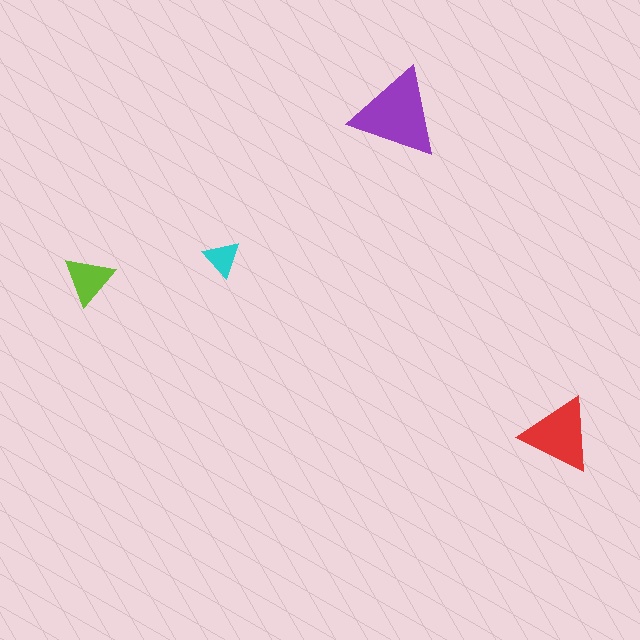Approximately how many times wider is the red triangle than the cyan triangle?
About 2 times wider.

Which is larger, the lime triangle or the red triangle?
The red one.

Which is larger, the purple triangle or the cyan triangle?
The purple one.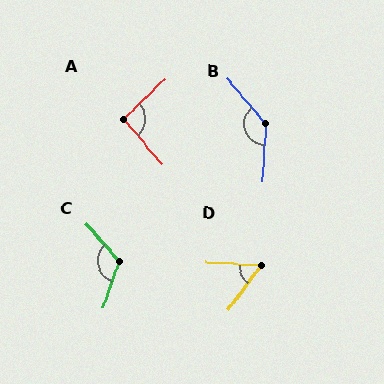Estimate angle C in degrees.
Approximately 119 degrees.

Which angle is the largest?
B, at approximately 136 degrees.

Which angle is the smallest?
D, at approximately 57 degrees.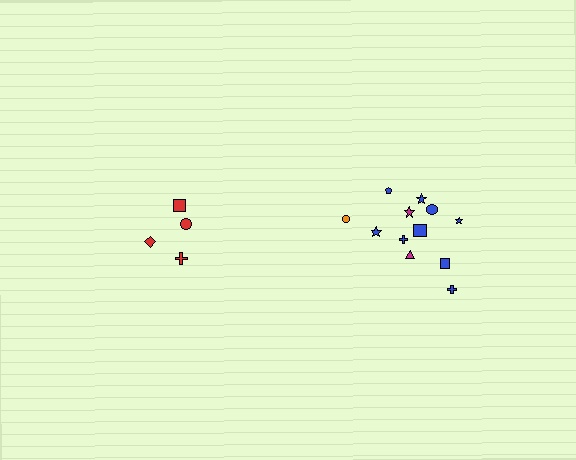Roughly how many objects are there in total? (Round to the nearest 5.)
Roughly 15 objects in total.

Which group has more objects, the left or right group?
The right group.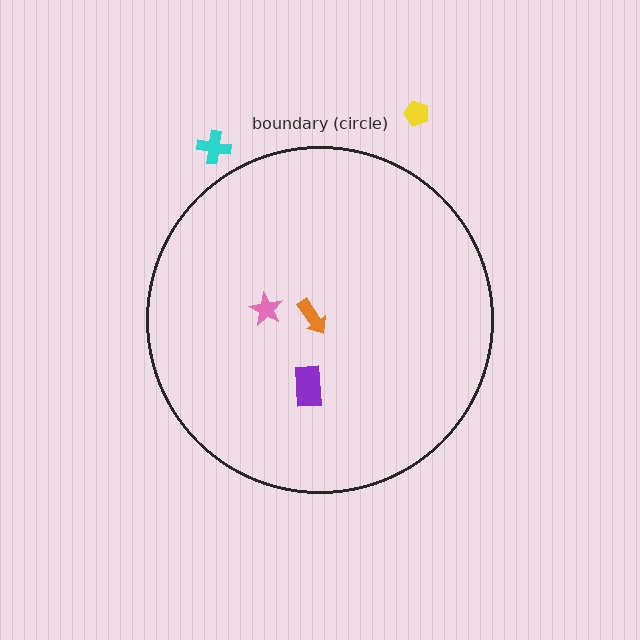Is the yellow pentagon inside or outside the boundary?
Outside.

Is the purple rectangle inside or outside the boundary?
Inside.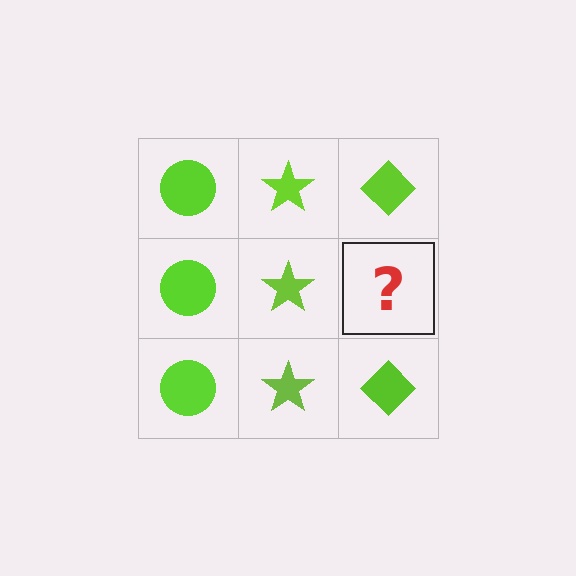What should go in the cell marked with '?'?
The missing cell should contain a lime diamond.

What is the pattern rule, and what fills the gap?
The rule is that each column has a consistent shape. The gap should be filled with a lime diamond.